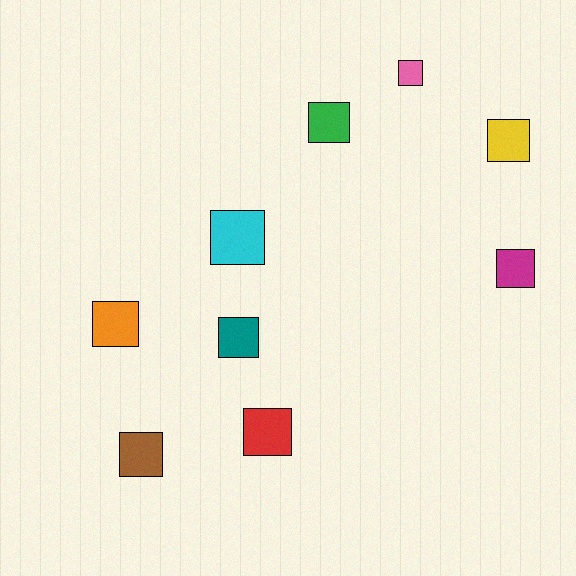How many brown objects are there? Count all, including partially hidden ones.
There is 1 brown object.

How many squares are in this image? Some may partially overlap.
There are 9 squares.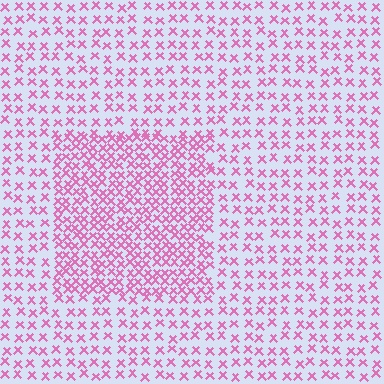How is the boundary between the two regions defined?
The boundary is defined by a change in element density (approximately 2.0x ratio). All elements are the same color, size, and shape.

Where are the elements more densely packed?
The elements are more densely packed inside the rectangle boundary.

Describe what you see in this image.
The image contains small pink elements arranged at two different densities. A rectangle-shaped region is visible where the elements are more densely packed than the surrounding area.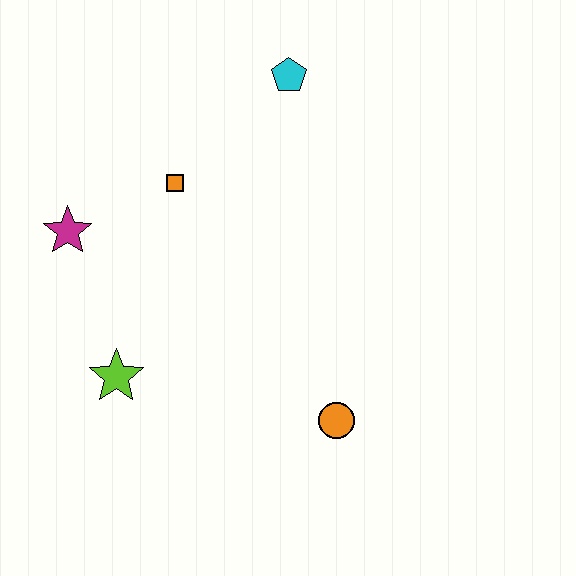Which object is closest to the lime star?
The magenta star is closest to the lime star.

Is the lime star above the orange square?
No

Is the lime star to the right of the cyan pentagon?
No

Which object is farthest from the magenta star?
The orange circle is farthest from the magenta star.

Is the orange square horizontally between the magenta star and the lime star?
No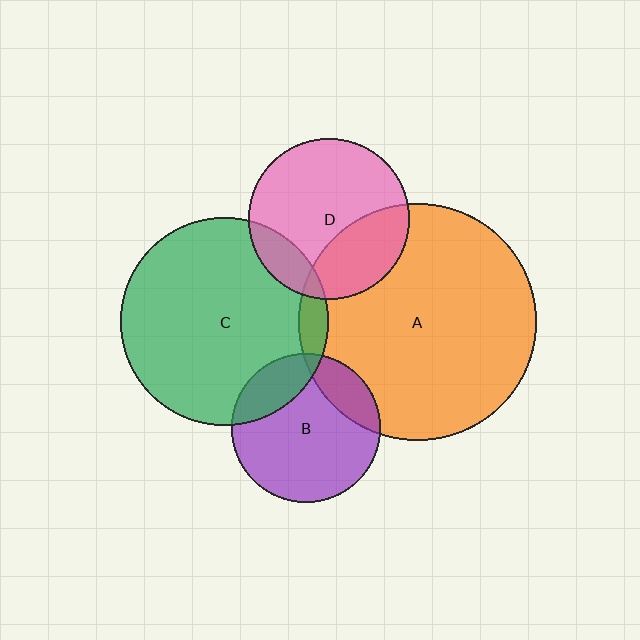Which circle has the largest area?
Circle A (orange).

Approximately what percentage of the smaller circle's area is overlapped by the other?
Approximately 20%.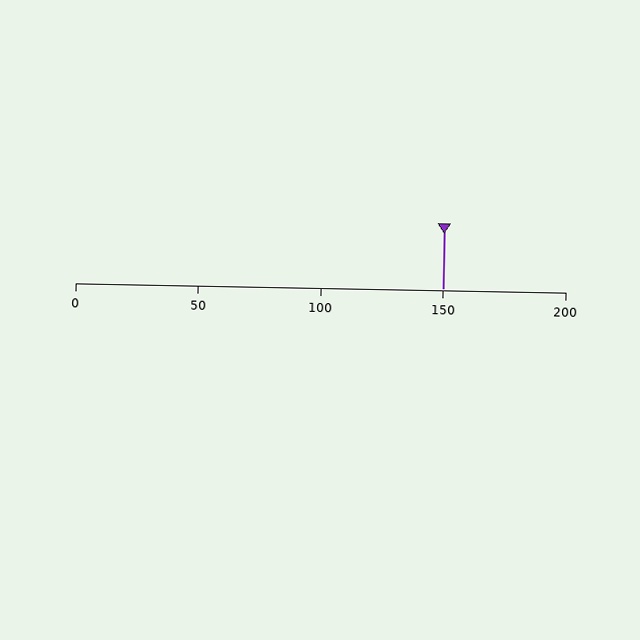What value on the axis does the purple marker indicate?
The marker indicates approximately 150.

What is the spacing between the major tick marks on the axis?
The major ticks are spaced 50 apart.